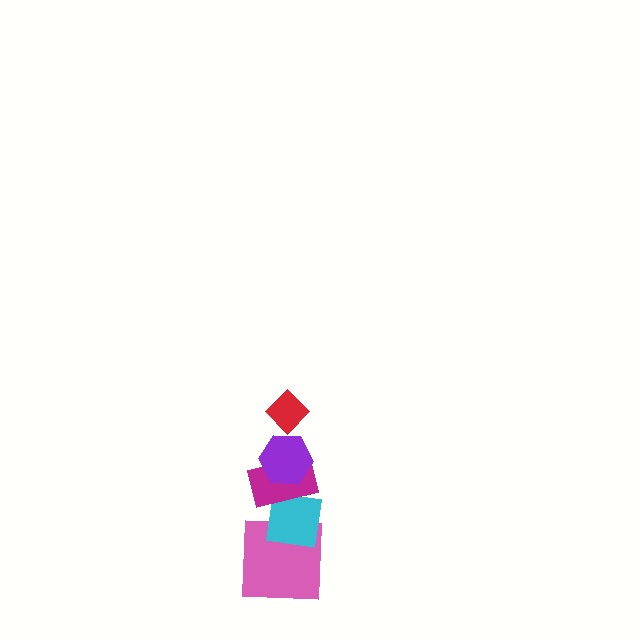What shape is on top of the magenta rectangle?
The purple hexagon is on top of the magenta rectangle.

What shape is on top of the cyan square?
The magenta rectangle is on top of the cyan square.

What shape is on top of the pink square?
The cyan square is on top of the pink square.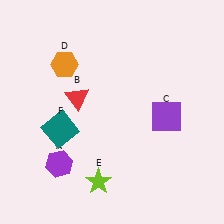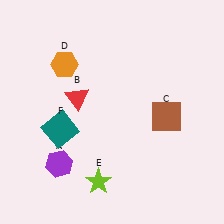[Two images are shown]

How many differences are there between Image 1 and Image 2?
There is 1 difference between the two images.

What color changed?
The square (C) changed from purple in Image 1 to brown in Image 2.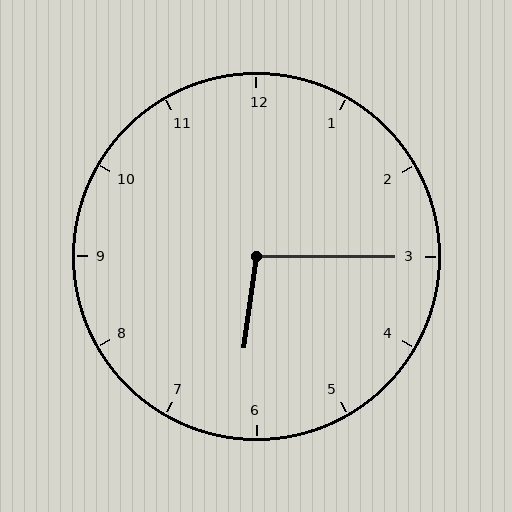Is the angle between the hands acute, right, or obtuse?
It is obtuse.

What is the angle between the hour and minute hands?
Approximately 98 degrees.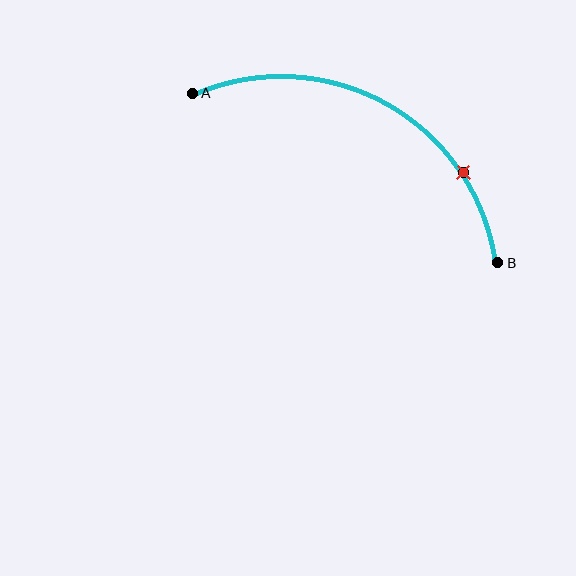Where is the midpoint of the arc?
The arc midpoint is the point on the curve farthest from the straight line joining A and B. It sits above that line.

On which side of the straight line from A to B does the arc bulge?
The arc bulges above the straight line connecting A and B.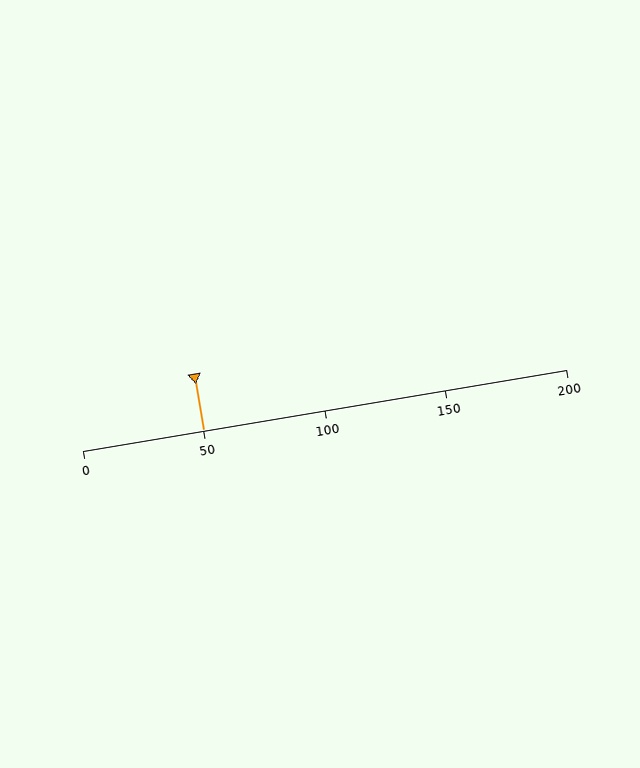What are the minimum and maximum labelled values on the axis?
The axis runs from 0 to 200.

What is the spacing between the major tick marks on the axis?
The major ticks are spaced 50 apart.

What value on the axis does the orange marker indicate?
The marker indicates approximately 50.